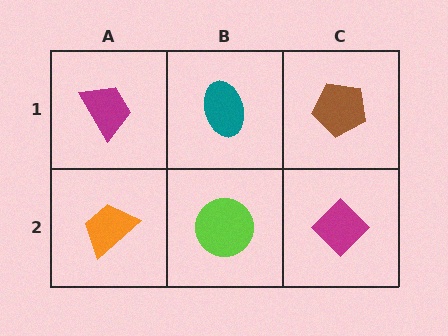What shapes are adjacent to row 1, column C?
A magenta diamond (row 2, column C), a teal ellipse (row 1, column B).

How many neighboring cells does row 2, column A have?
2.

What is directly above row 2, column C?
A brown pentagon.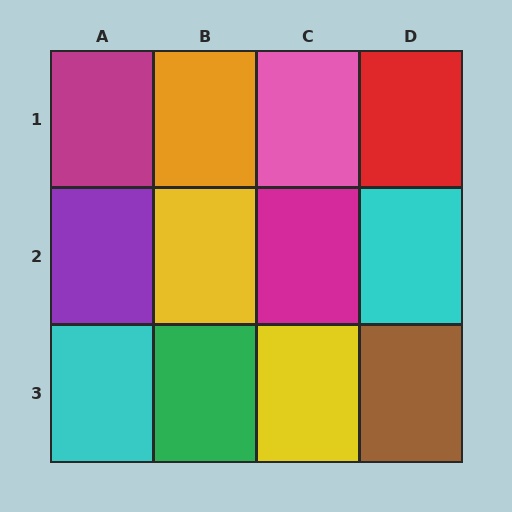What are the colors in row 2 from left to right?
Purple, yellow, magenta, cyan.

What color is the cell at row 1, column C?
Pink.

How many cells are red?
1 cell is red.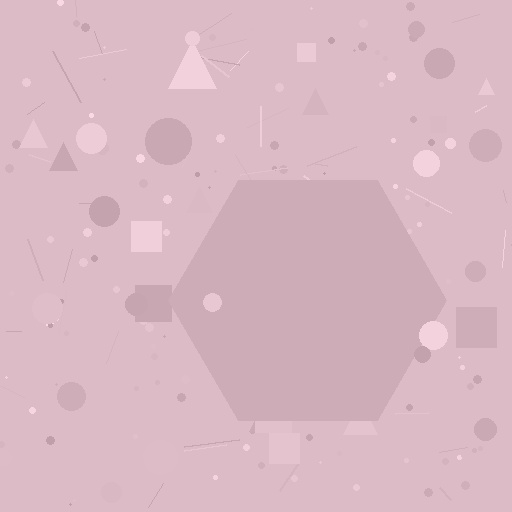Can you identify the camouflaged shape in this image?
The camouflaged shape is a hexagon.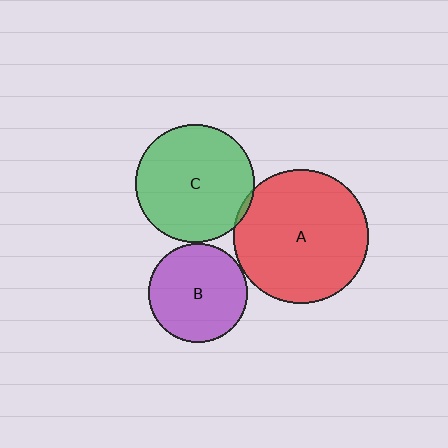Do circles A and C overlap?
Yes.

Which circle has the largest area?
Circle A (red).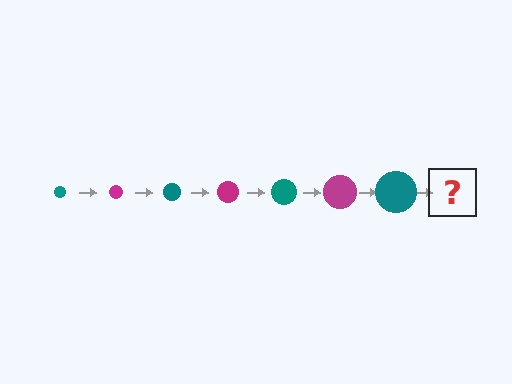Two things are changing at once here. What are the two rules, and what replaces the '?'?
The two rules are that the circle grows larger each step and the color cycles through teal and magenta. The '?' should be a magenta circle, larger than the previous one.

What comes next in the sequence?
The next element should be a magenta circle, larger than the previous one.